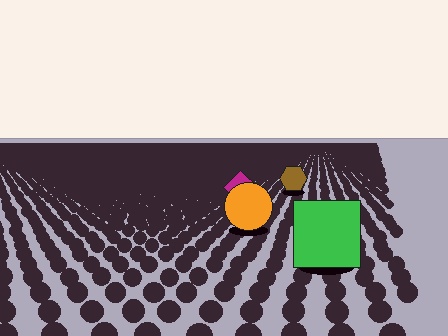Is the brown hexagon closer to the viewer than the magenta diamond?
No. The magenta diamond is closer — you can tell from the texture gradient: the ground texture is coarser near it.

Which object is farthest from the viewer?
The brown hexagon is farthest from the viewer. It appears smaller and the ground texture around it is denser.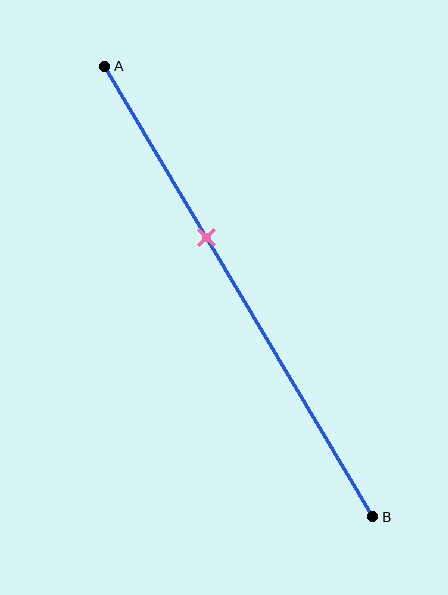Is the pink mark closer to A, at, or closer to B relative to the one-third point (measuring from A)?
The pink mark is closer to point B than the one-third point of segment AB.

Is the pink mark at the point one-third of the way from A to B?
No, the mark is at about 40% from A, not at the 33% one-third point.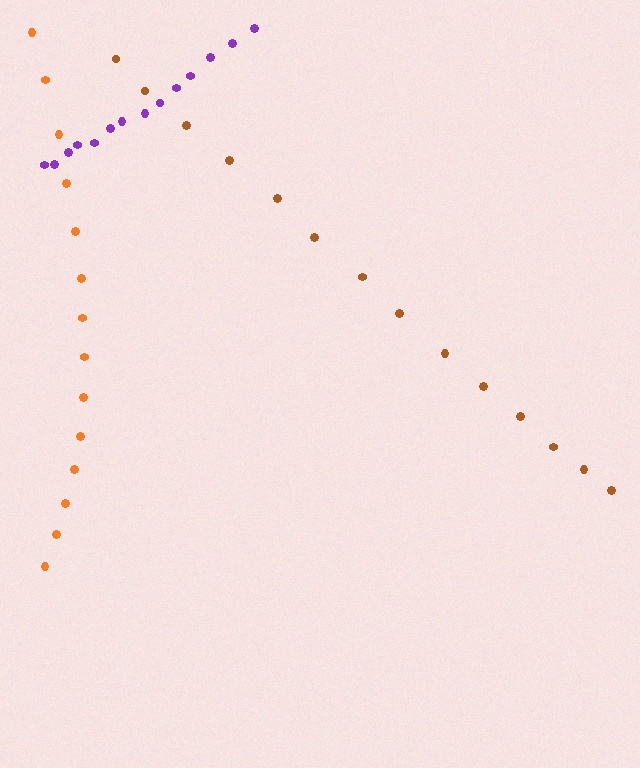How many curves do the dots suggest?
There are 3 distinct paths.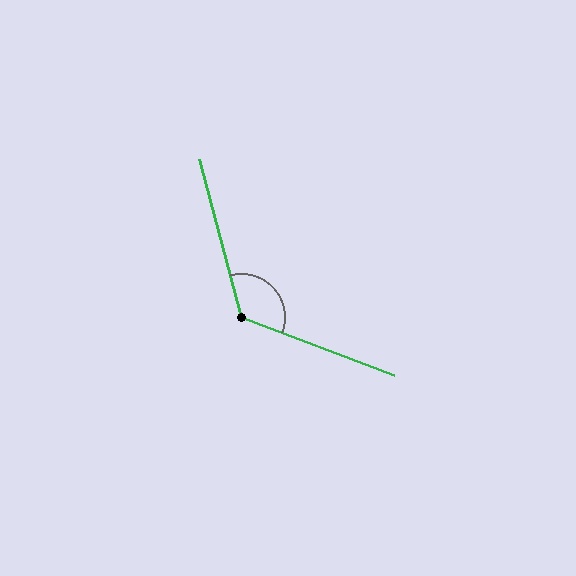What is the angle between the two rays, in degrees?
Approximately 126 degrees.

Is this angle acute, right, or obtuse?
It is obtuse.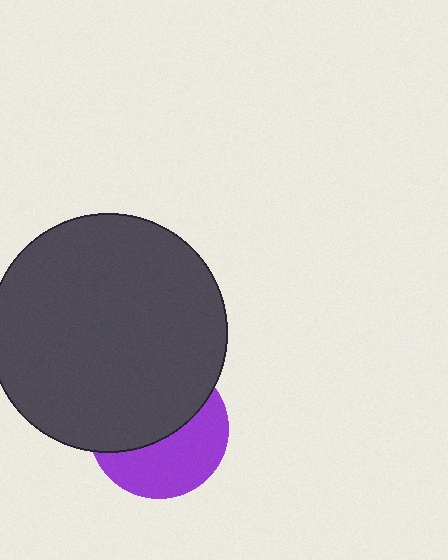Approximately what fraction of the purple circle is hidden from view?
Roughly 54% of the purple circle is hidden behind the dark gray circle.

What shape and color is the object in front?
The object in front is a dark gray circle.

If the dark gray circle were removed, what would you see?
You would see the complete purple circle.